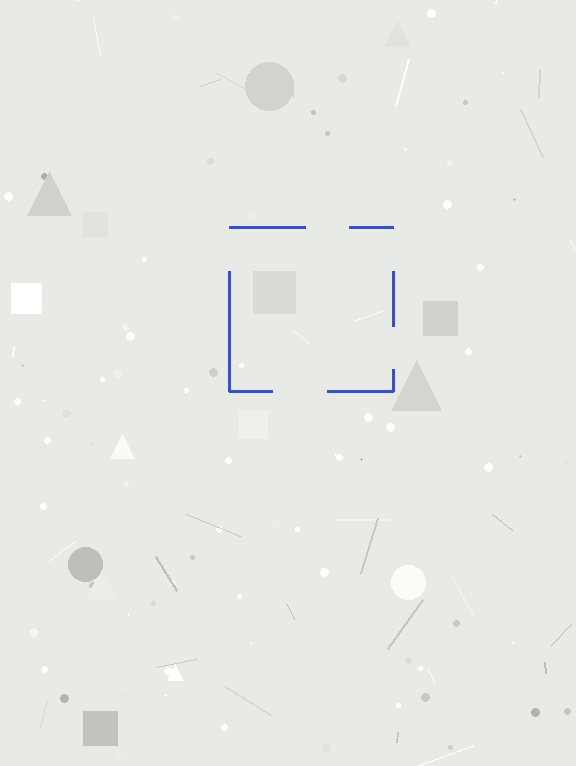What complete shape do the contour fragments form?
The contour fragments form a square.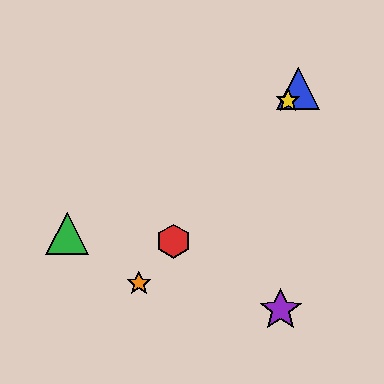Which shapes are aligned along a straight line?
The red hexagon, the blue triangle, the yellow star, the orange star are aligned along a straight line.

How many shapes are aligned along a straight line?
4 shapes (the red hexagon, the blue triangle, the yellow star, the orange star) are aligned along a straight line.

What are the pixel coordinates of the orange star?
The orange star is at (139, 283).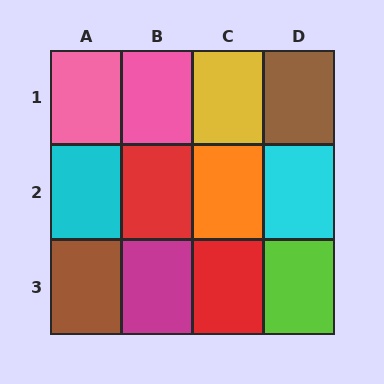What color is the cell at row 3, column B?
Magenta.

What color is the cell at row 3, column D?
Lime.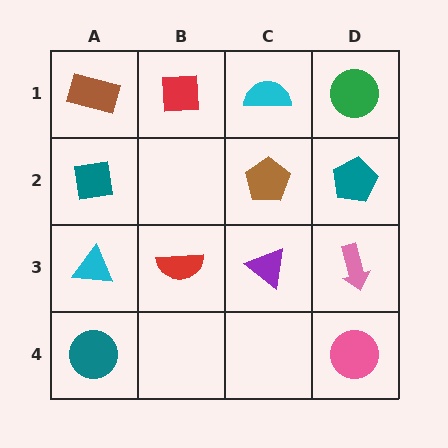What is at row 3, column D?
A pink arrow.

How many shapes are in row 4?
2 shapes.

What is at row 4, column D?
A pink circle.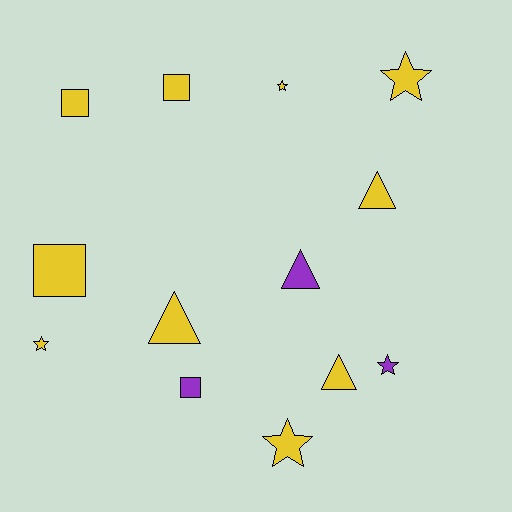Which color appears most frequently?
Yellow, with 10 objects.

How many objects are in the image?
There are 13 objects.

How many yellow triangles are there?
There are 3 yellow triangles.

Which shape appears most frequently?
Star, with 5 objects.